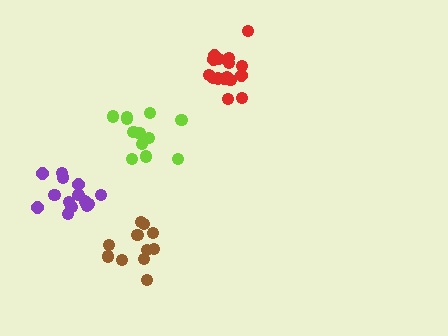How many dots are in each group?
Group 1: 11 dots, Group 2: 14 dots, Group 3: 12 dots, Group 4: 16 dots (53 total).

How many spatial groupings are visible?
There are 4 spatial groupings.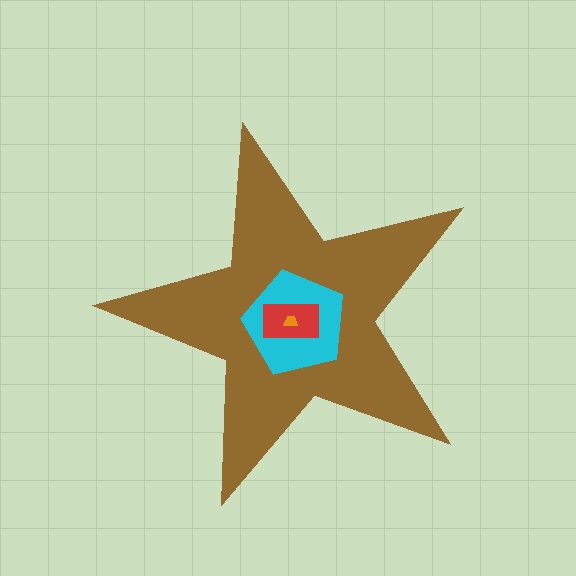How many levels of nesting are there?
4.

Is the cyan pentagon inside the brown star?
Yes.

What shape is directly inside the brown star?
The cyan pentagon.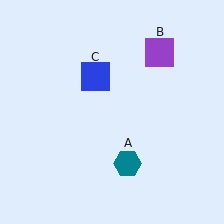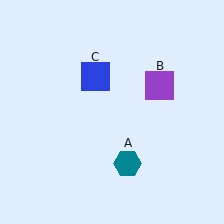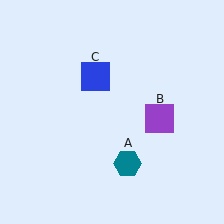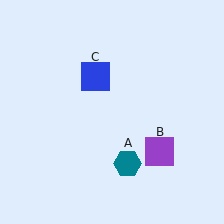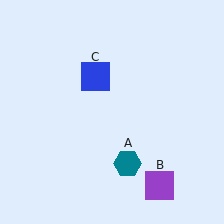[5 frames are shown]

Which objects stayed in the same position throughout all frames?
Teal hexagon (object A) and blue square (object C) remained stationary.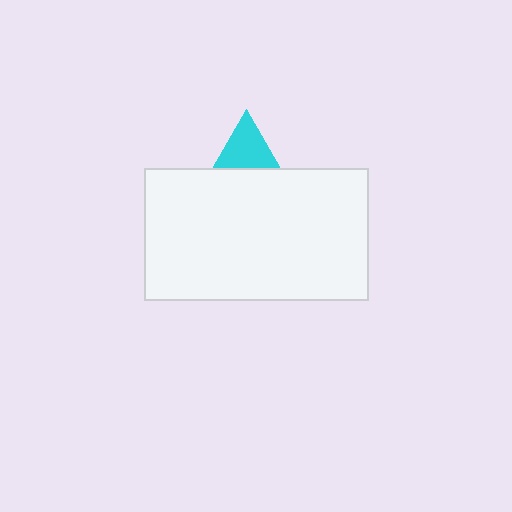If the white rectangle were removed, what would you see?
You would see the complete cyan triangle.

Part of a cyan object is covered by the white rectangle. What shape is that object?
It is a triangle.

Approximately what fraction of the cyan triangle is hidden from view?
Roughly 66% of the cyan triangle is hidden behind the white rectangle.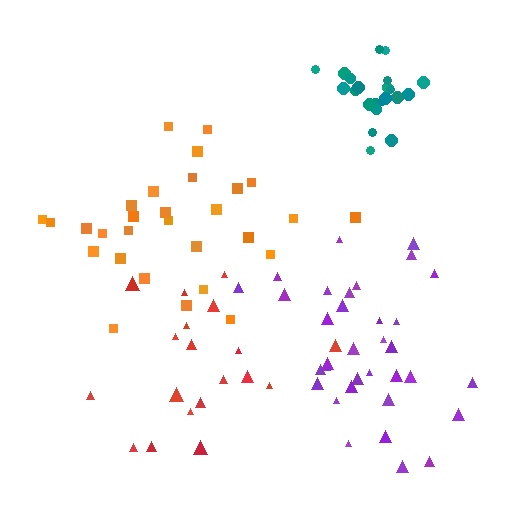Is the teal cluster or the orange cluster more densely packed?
Teal.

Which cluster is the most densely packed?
Teal.